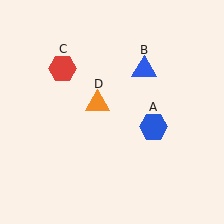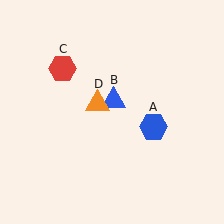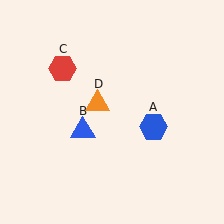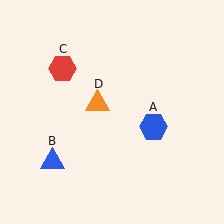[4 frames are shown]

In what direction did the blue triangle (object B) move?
The blue triangle (object B) moved down and to the left.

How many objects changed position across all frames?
1 object changed position: blue triangle (object B).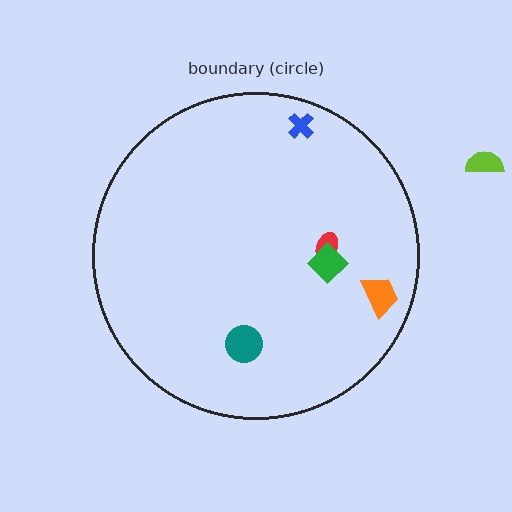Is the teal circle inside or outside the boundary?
Inside.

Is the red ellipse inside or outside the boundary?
Inside.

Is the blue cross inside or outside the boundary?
Inside.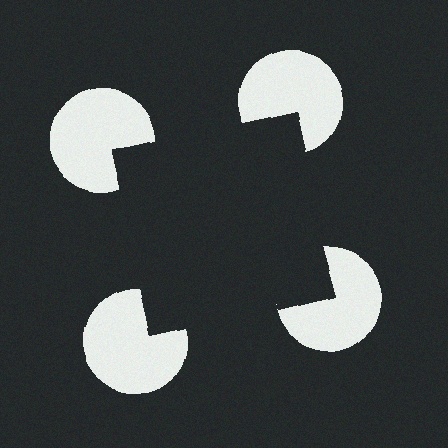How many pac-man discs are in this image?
There are 4 — one at each vertex of the illusory square.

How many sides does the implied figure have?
4 sides.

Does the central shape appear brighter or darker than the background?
It typically appears slightly darker than the background, even though no actual brightness change is drawn.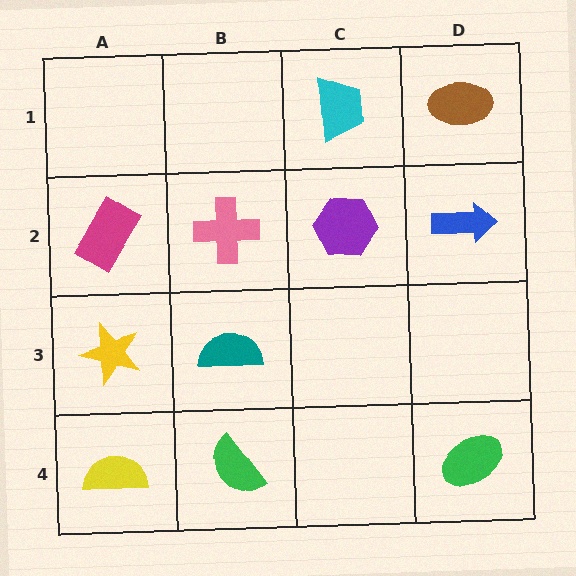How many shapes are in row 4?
3 shapes.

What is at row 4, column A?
A yellow semicircle.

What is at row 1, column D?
A brown ellipse.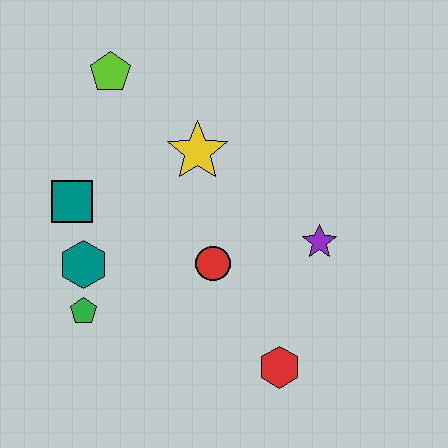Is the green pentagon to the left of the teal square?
No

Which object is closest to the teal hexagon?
The green pentagon is closest to the teal hexagon.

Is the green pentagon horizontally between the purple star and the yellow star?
No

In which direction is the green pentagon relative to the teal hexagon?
The green pentagon is below the teal hexagon.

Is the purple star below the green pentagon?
No